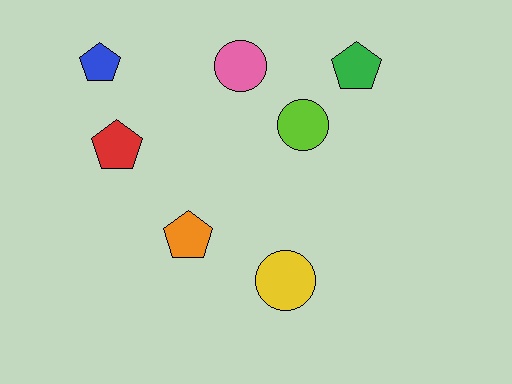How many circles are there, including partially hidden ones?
There are 3 circles.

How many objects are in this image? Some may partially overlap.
There are 7 objects.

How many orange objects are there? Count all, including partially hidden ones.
There is 1 orange object.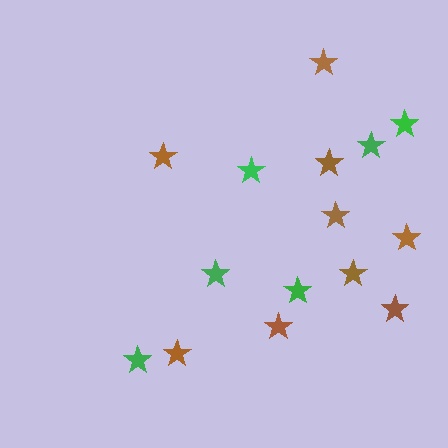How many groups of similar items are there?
There are 2 groups: one group of brown stars (9) and one group of green stars (6).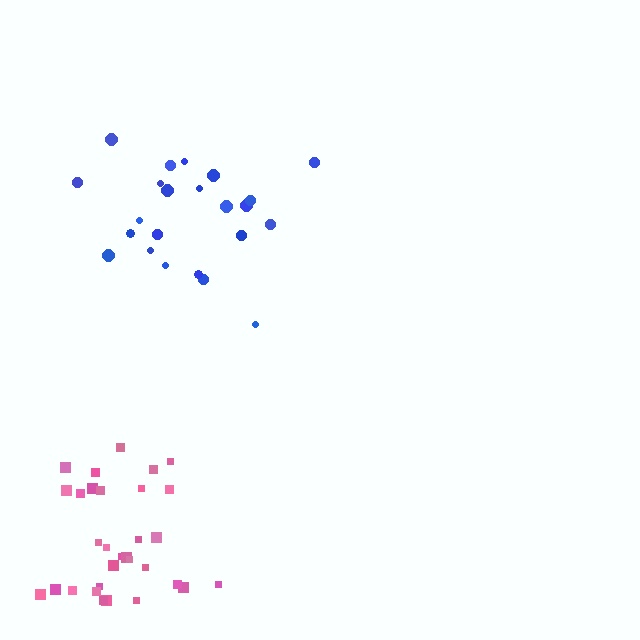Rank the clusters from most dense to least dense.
pink, blue.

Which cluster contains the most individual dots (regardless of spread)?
Pink (31).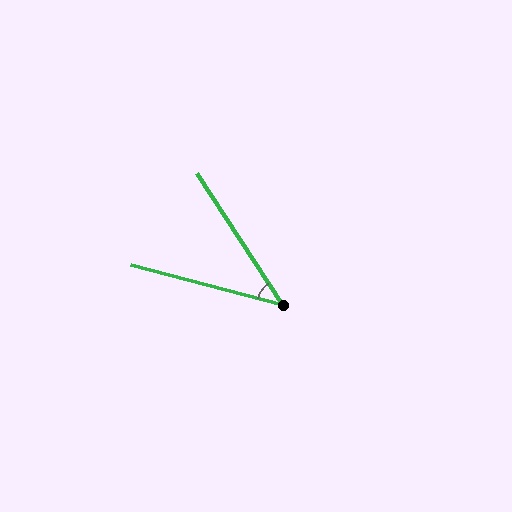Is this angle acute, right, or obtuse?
It is acute.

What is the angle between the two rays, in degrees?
Approximately 42 degrees.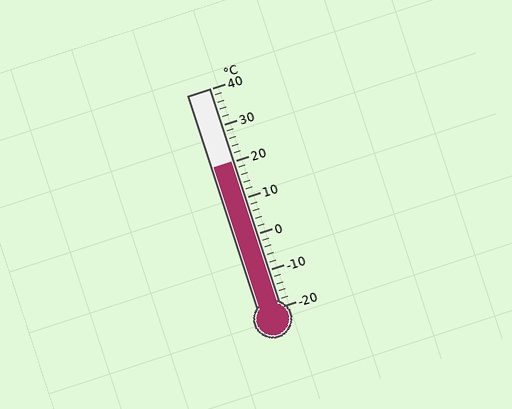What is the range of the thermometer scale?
The thermometer scale ranges from -20°C to 40°C.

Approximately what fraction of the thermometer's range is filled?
The thermometer is filled to approximately 65% of its range.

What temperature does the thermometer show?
The thermometer shows approximately 20°C.